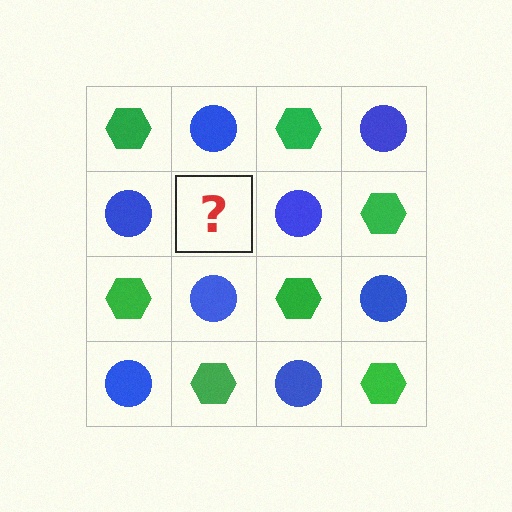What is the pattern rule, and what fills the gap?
The rule is that it alternates green hexagon and blue circle in a checkerboard pattern. The gap should be filled with a green hexagon.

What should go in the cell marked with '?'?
The missing cell should contain a green hexagon.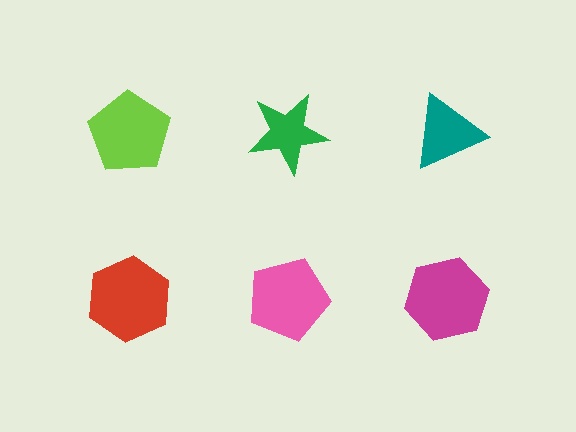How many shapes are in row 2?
3 shapes.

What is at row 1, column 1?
A lime pentagon.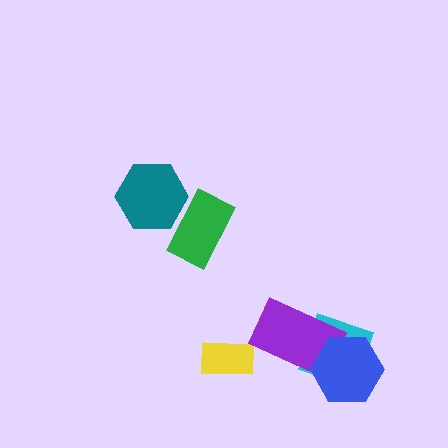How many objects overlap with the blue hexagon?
2 objects overlap with the blue hexagon.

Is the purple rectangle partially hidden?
Yes, it is partially covered by another shape.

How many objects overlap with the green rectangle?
1 object overlaps with the green rectangle.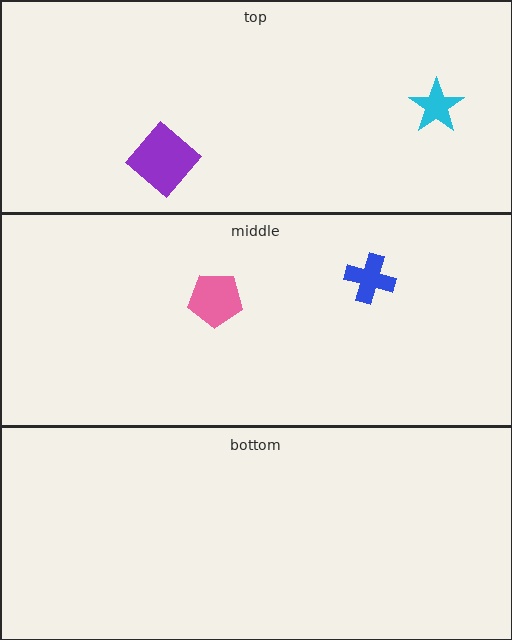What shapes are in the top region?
The cyan star, the purple diamond.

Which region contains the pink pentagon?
The middle region.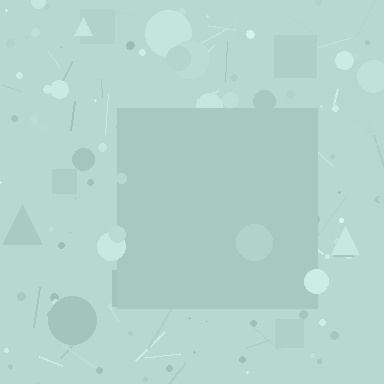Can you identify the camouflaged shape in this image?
The camouflaged shape is a square.